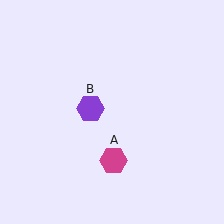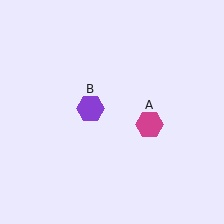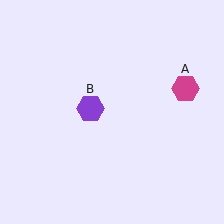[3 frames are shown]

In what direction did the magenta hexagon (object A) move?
The magenta hexagon (object A) moved up and to the right.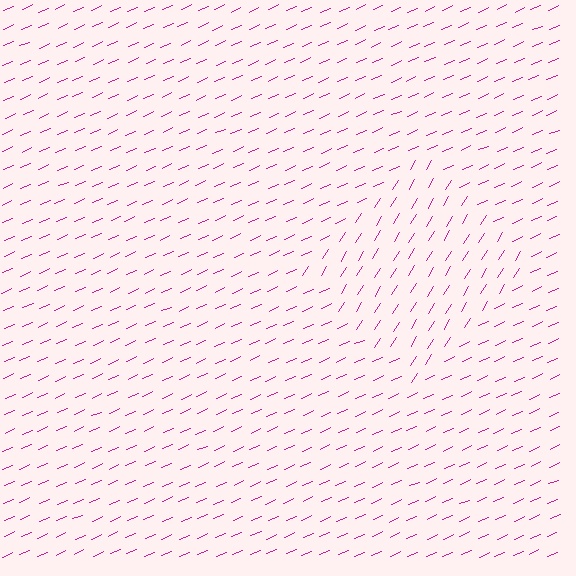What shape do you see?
I see a diamond.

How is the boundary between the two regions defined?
The boundary is defined purely by a change in line orientation (approximately 35 degrees difference). All lines are the same color and thickness.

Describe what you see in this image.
The image is filled with small magenta line segments. A diamond region in the image has lines oriented differently from the surrounding lines, creating a visible texture boundary.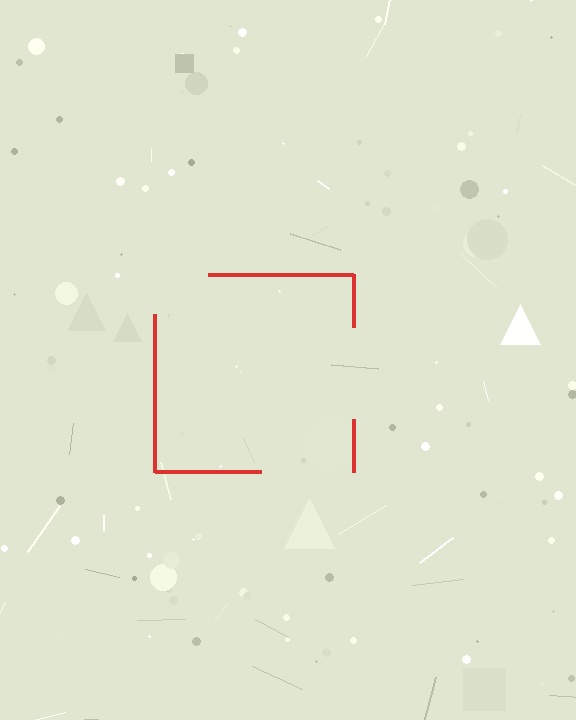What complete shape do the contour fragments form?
The contour fragments form a square.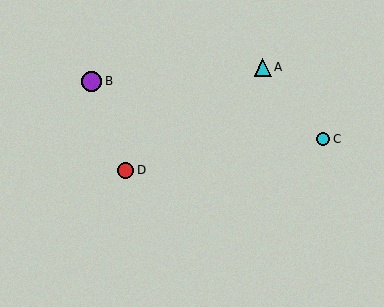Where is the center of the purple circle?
The center of the purple circle is at (92, 81).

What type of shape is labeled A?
Shape A is a cyan triangle.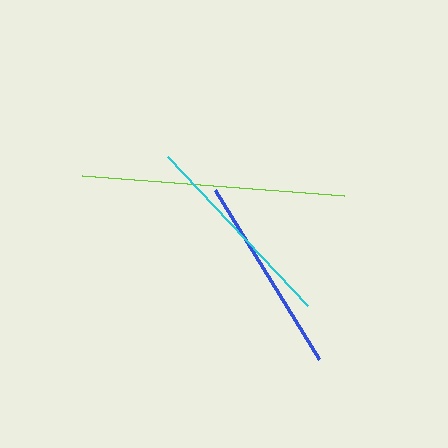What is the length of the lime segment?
The lime segment is approximately 263 pixels long.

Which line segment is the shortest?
The blue line is the shortest at approximately 198 pixels.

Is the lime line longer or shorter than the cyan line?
The lime line is longer than the cyan line.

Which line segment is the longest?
The lime line is the longest at approximately 263 pixels.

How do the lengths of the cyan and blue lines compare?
The cyan and blue lines are approximately the same length.